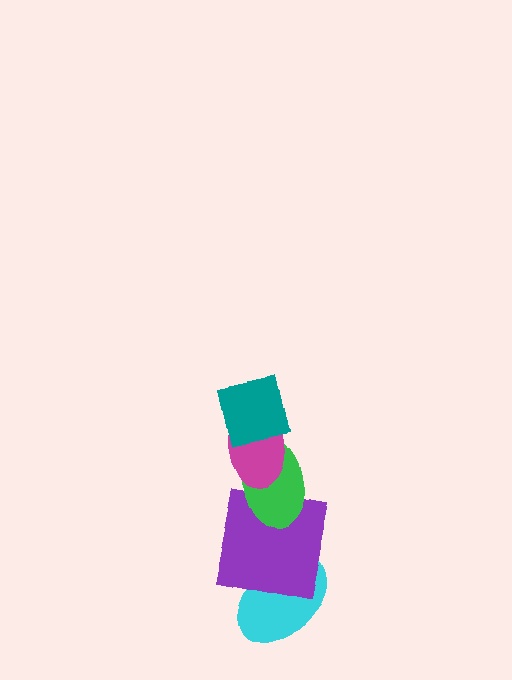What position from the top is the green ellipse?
The green ellipse is 3rd from the top.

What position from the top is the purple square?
The purple square is 4th from the top.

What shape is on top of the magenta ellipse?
The teal square is on top of the magenta ellipse.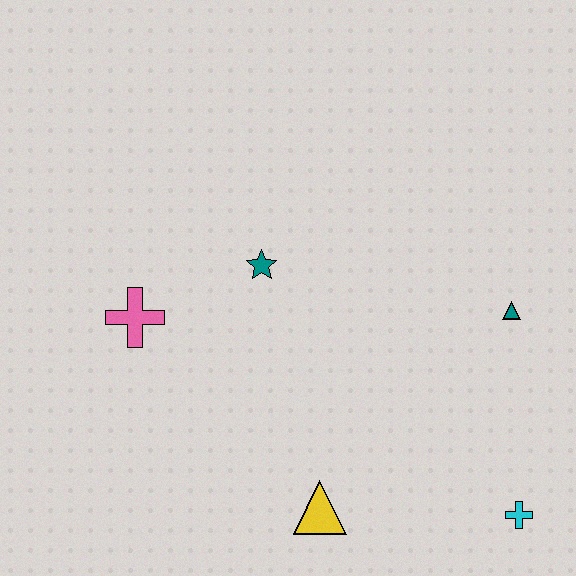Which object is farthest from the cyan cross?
The pink cross is farthest from the cyan cross.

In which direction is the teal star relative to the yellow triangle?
The teal star is above the yellow triangle.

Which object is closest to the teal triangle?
The cyan cross is closest to the teal triangle.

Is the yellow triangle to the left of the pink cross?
No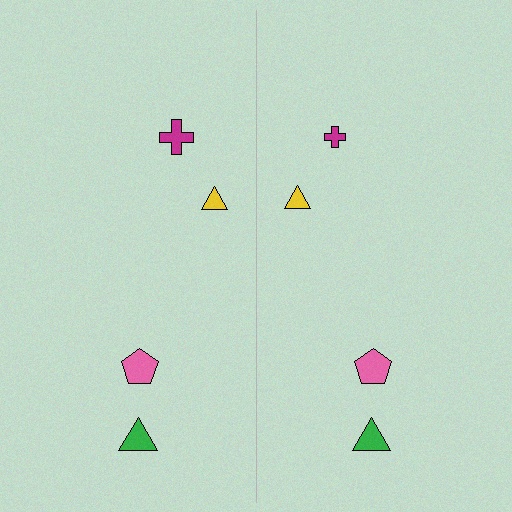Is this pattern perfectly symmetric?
No, the pattern is not perfectly symmetric. The magenta cross on the right side has a different size than its mirror counterpart.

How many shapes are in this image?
There are 8 shapes in this image.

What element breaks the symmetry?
The magenta cross on the right side has a different size than its mirror counterpart.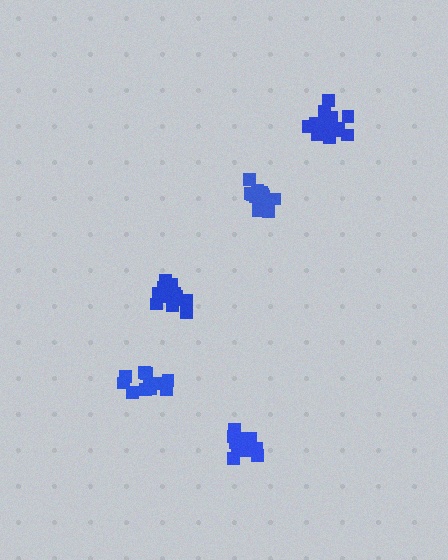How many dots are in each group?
Group 1: 17 dots, Group 2: 14 dots, Group 3: 16 dots, Group 4: 12 dots, Group 5: 14 dots (73 total).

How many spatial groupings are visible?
There are 5 spatial groupings.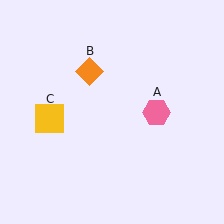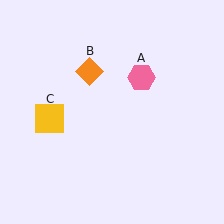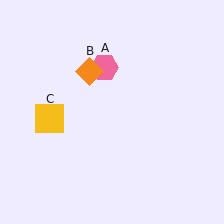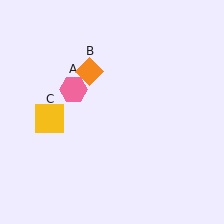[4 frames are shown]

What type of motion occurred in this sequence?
The pink hexagon (object A) rotated counterclockwise around the center of the scene.